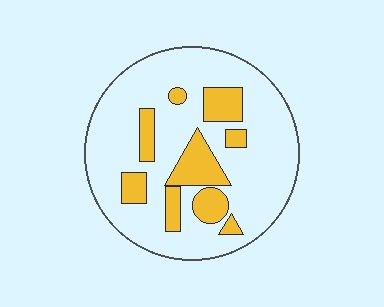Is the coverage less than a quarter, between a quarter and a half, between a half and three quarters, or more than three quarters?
Less than a quarter.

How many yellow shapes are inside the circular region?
9.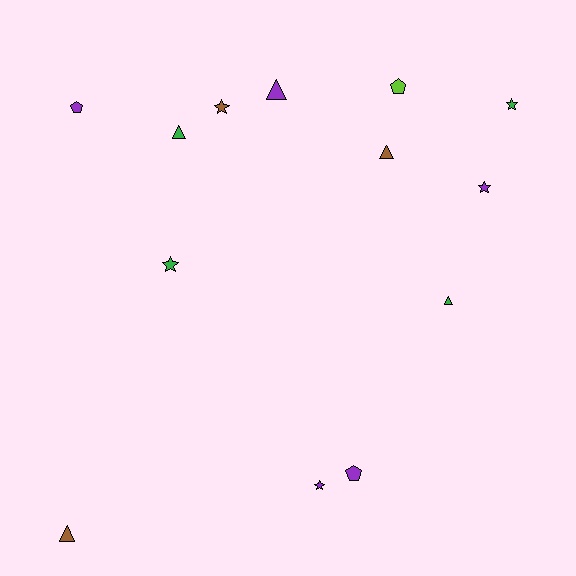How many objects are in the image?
There are 13 objects.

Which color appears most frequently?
Purple, with 5 objects.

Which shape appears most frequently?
Star, with 5 objects.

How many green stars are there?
There are 2 green stars.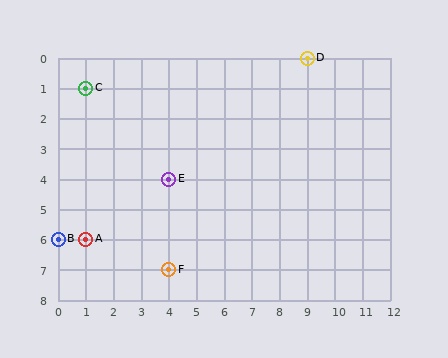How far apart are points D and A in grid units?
Points D and A are 8 columns and 6 rows apart (about 10.0 grid units diagonally).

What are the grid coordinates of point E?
Point E is at grid coordinates (4, 4).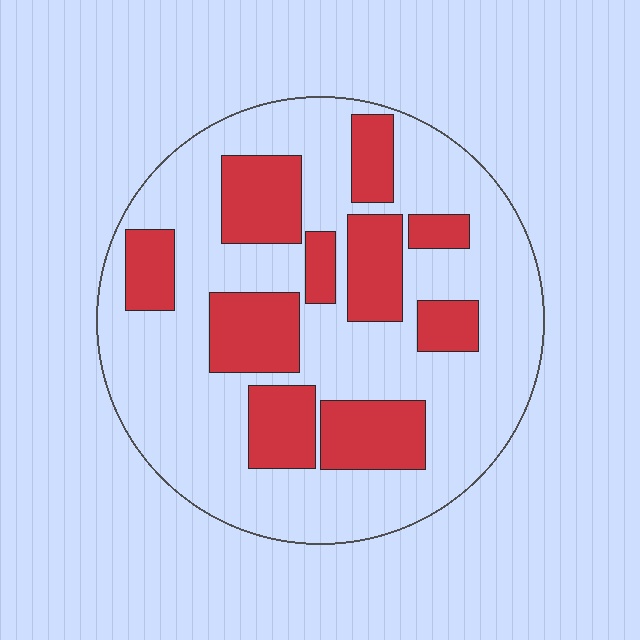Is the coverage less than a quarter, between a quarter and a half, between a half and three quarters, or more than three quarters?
Between a quarter and a half.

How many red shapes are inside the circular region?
10.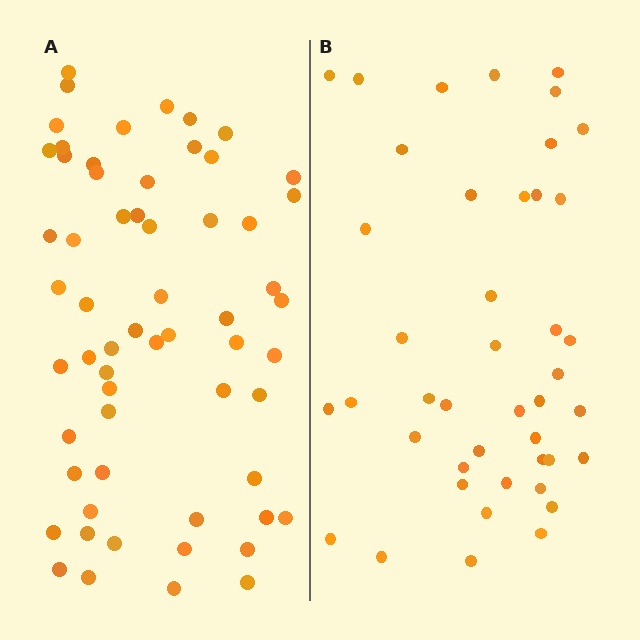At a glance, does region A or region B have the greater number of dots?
Region A (the left region) has more dots.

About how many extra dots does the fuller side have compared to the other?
Region A has approximately 15 more dots than region B.